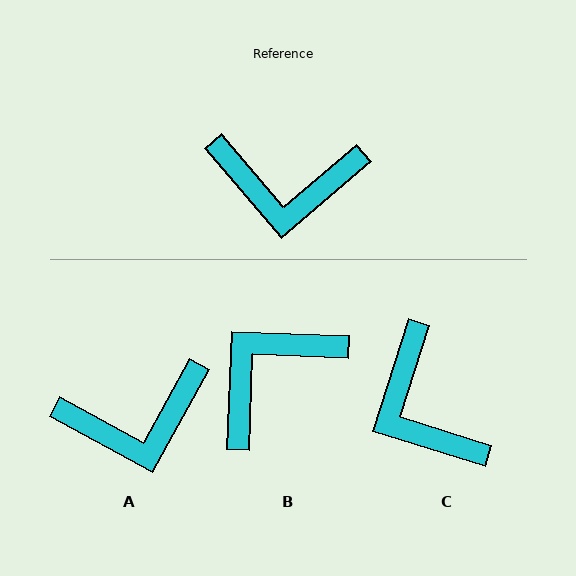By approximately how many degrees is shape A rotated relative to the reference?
Approximately 21 degrees counter-clockwise.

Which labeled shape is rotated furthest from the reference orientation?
B, about 132 degrees away.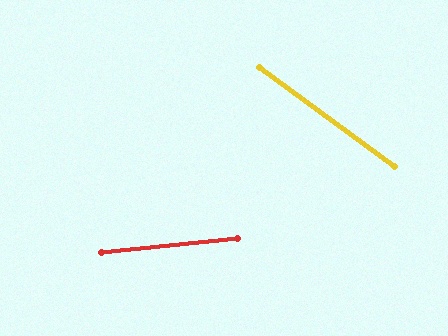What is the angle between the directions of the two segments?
Approximately 42 degrees.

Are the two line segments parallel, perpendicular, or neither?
Neither parallel nor perpendicular — they differ by about 42°.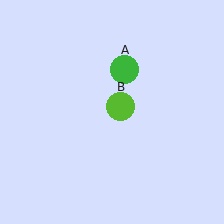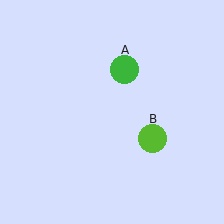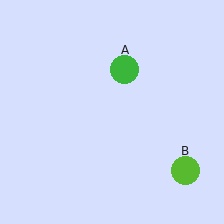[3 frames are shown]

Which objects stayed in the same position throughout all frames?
Green circle (object A) remained stationary.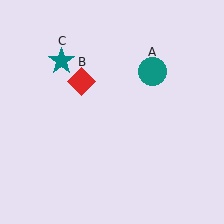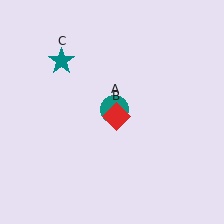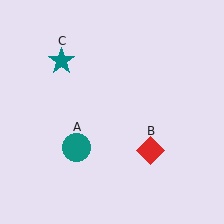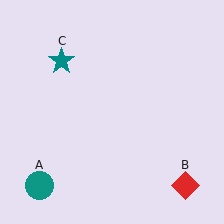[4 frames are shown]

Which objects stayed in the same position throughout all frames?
Teal star (object C) remained stationary.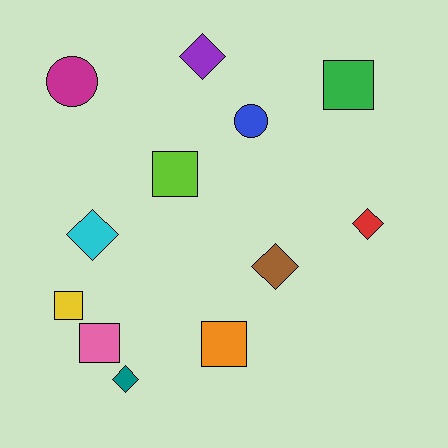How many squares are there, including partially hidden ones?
There are 5 squares.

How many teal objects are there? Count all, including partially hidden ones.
There is 1 teal object.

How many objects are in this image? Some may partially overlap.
There are 12 objects.